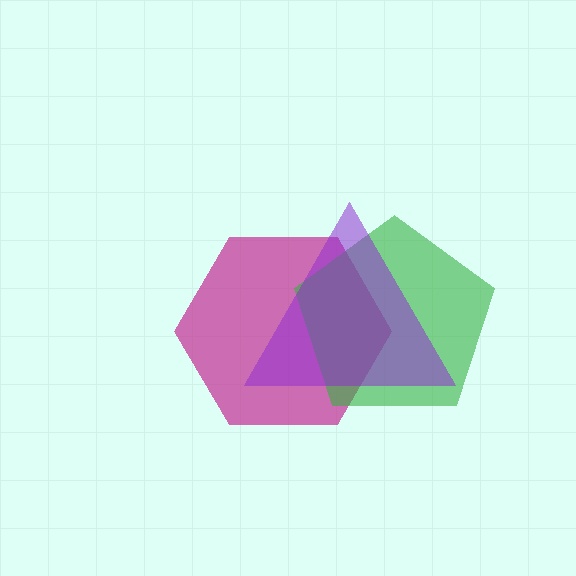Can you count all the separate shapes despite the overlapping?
Yes, there are 3 separate shapes.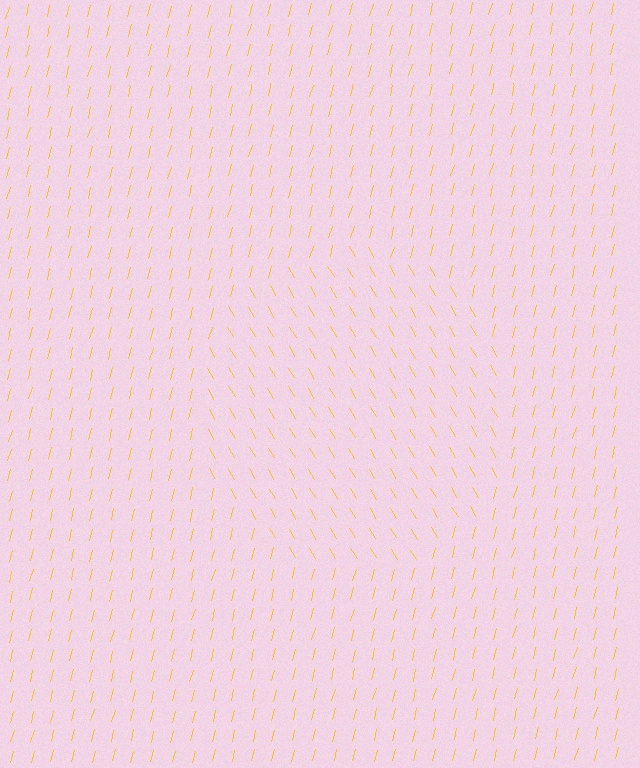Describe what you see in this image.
The image is filled with small yellow line segments. A circle region in the image has lines oriented differently from the surrounding lines, creating a visible texture boundary.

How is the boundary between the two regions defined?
The boundary is defined purely by a change in line orientation (approximately 45 degrees difference). All lines are the same color and thickness.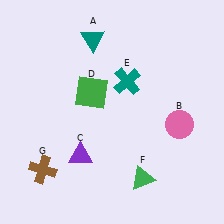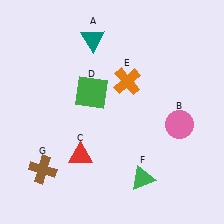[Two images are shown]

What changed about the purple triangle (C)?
In Image 1, C is purple. In Image 2, it changed to red.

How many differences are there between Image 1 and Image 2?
There are 2 differences between the two images.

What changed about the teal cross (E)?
In Image 1, E is teal. In Image 2, it changed to orange.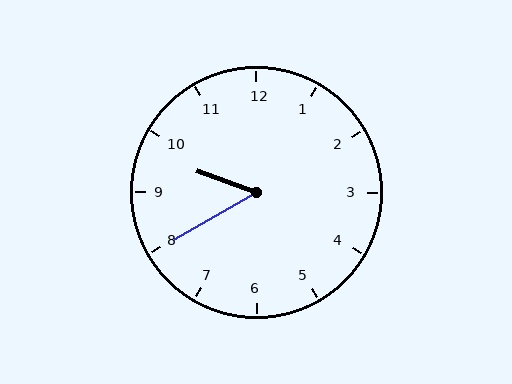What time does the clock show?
9:40.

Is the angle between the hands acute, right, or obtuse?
It is acute.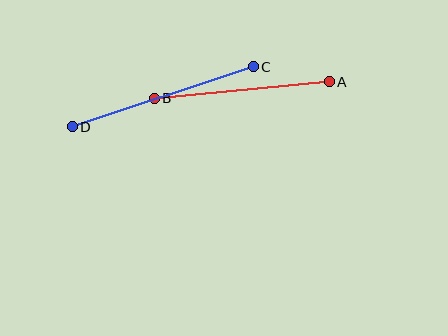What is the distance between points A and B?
The distance is approximately 176 pixels.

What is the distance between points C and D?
The distance is approximately 191 pixels.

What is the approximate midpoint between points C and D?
The midpoint is at approximately (163, 97) pixels.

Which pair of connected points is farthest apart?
Points C and D are farthest apart.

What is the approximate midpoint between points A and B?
The midpoint is at approximately (242, 90) pixels.